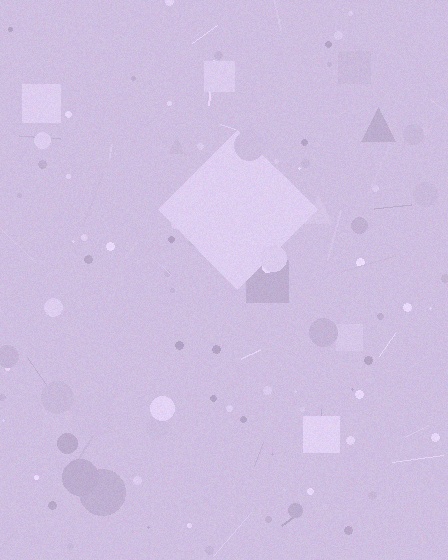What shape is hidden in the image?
A diamond is hidden in the image.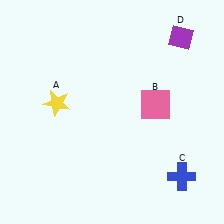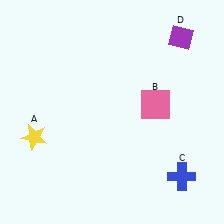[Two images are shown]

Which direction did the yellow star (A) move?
The yellow star (A) moved down.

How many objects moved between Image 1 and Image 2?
1 object moved between the two images.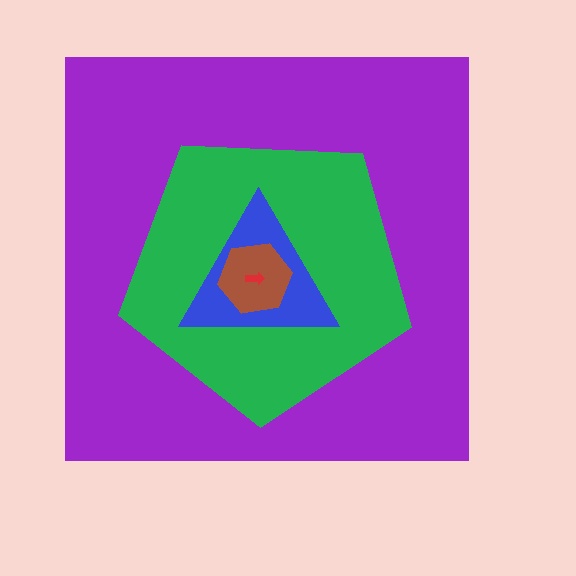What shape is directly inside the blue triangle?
The brown hexagon.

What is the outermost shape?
The purple square.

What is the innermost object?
The red arrow.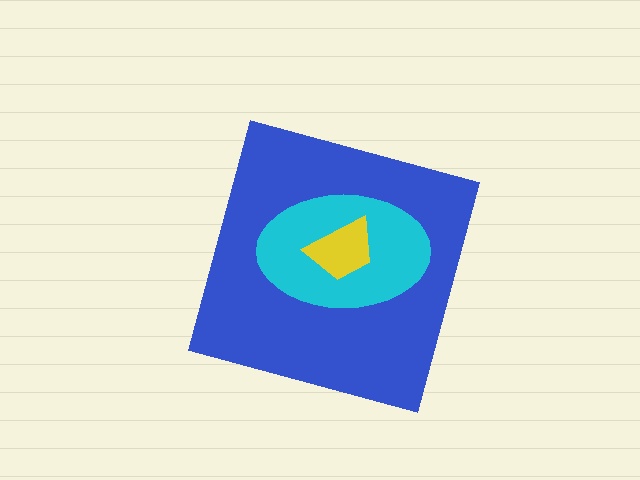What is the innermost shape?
The yellow trapezoid.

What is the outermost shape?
The blue diamond.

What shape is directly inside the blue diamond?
The cyan ellipse.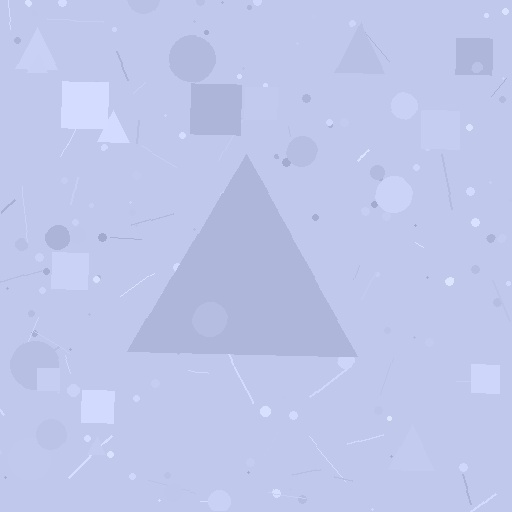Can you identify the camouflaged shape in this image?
The camouflaged shape is a triangle.